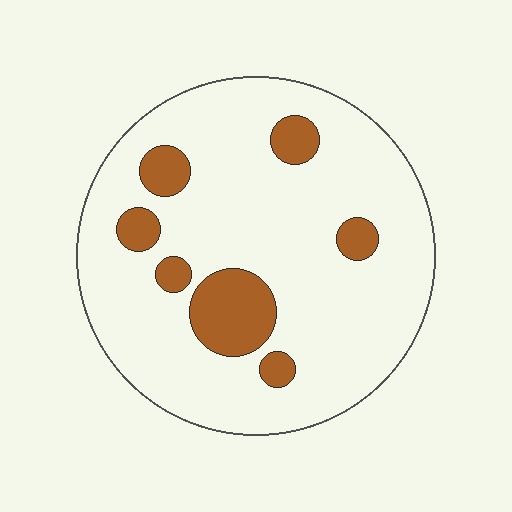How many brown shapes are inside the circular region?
7.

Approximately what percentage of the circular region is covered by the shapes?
Approximately 15%.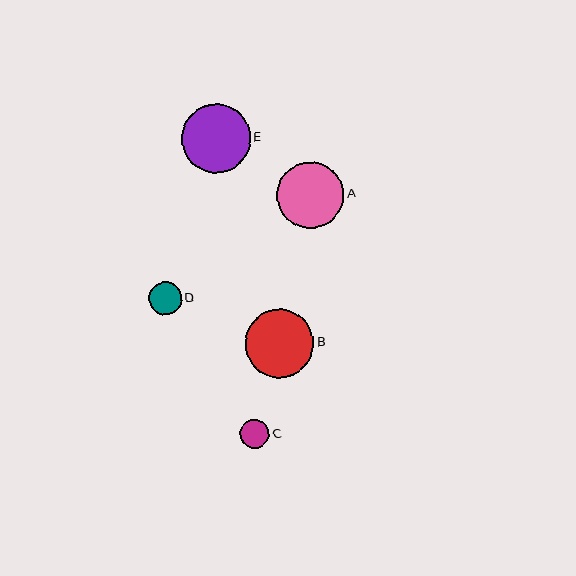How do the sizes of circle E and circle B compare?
Circle E and circle B are approximately the same size.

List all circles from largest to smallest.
From largest to smallest: E, B, A, D, C.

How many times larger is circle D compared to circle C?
Circle D is approximately 1.2 times the size of circle C.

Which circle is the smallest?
Circle C is the smallest with a size of approximately 29 pixels.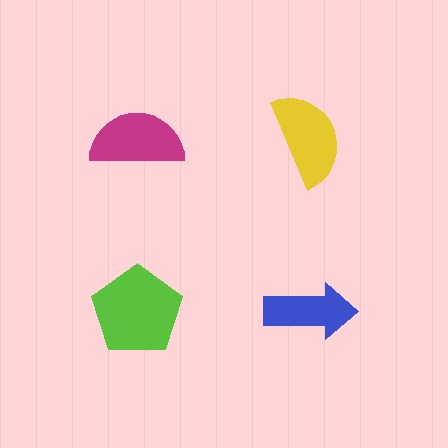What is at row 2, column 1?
A lime pentagon.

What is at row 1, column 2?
A yellow semicircle.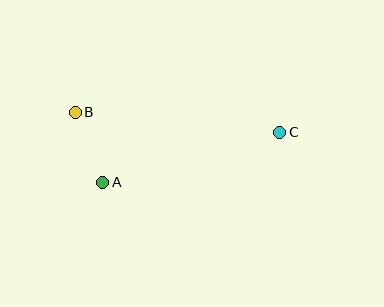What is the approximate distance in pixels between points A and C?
The distance between A and C is approximately 184 pixels.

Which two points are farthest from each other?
Points B and C are farthest from each other.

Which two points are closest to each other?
Points A and B are closest to each other.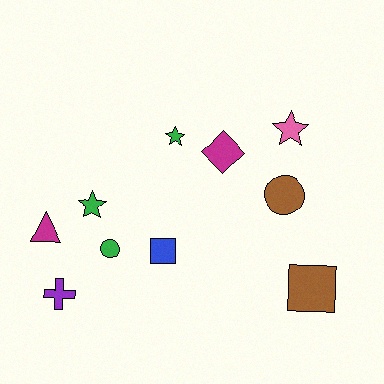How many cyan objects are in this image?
There are no cyan objects.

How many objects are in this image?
There are 10 objects.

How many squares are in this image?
There are 2 squares.